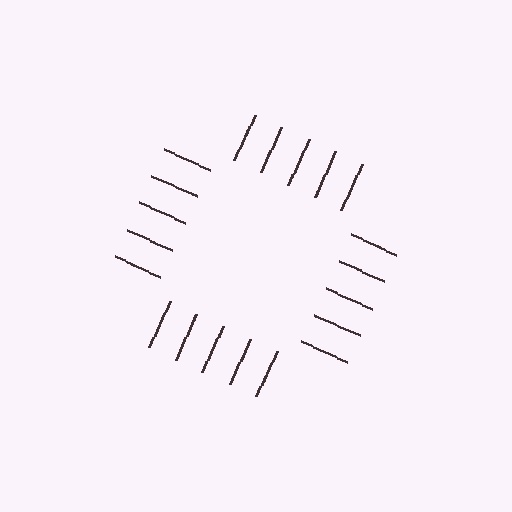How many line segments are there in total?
20 — 5 along each of the 4 edges.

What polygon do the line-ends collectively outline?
An illusory square — the line segments terminate on its edges but no continuous stroke is drawn.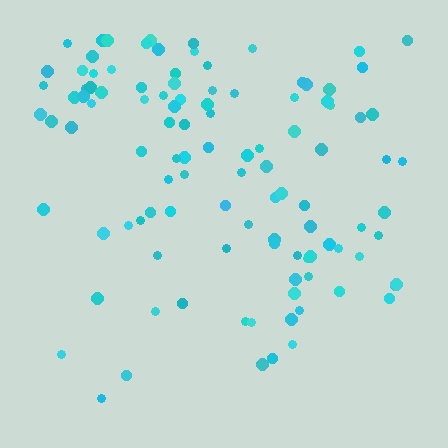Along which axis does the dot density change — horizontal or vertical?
Vertical.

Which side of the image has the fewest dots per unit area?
The bottom.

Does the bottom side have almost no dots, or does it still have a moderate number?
Still a moderate number, just noticeably fewer than the top.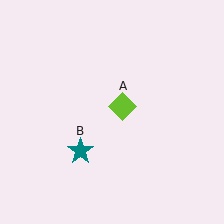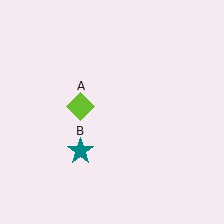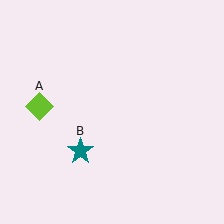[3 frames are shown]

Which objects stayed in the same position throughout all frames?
Teal star (object B) remained stationary.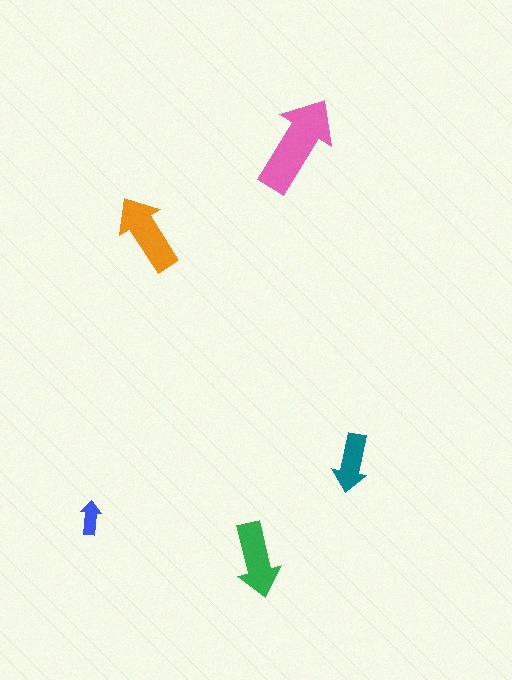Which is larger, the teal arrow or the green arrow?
The green one.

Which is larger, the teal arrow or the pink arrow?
The pink one.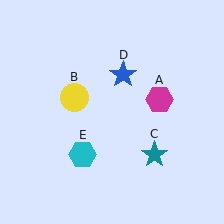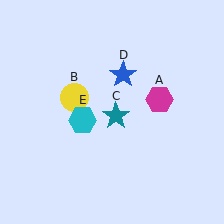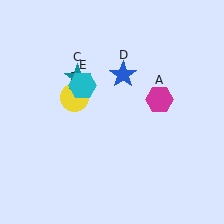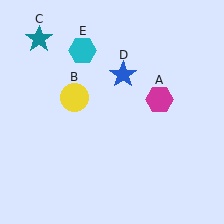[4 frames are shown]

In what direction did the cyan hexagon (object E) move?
The cyan hexagon (object E) moved up.